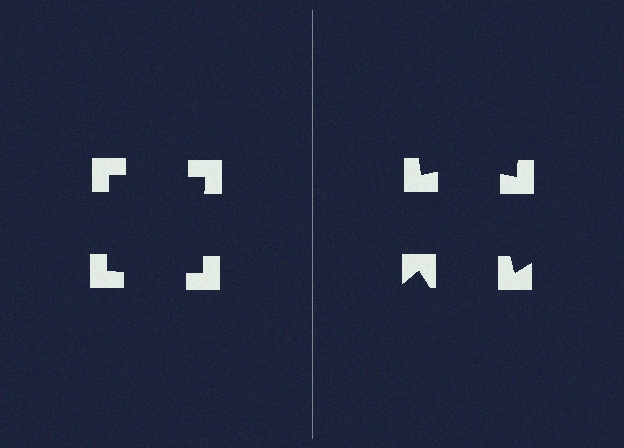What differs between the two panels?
The notched squares are positioned identically on both sides; only the wedge orientations differ. On the left they align to a square; on the right they are misaligned.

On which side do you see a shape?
An illusory square appears on the left side. On the right side the wedge cuts are rotated, so no coherent shape forms.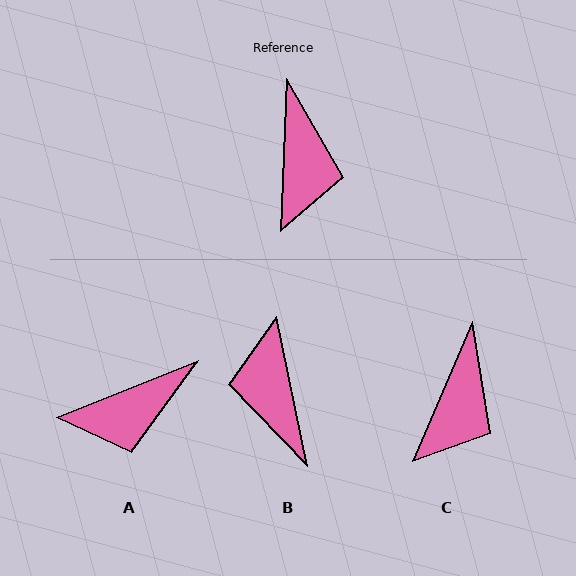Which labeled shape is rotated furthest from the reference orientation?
B, about 166 degrees away.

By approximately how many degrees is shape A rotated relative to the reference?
Approximately 66 degrees clockwise.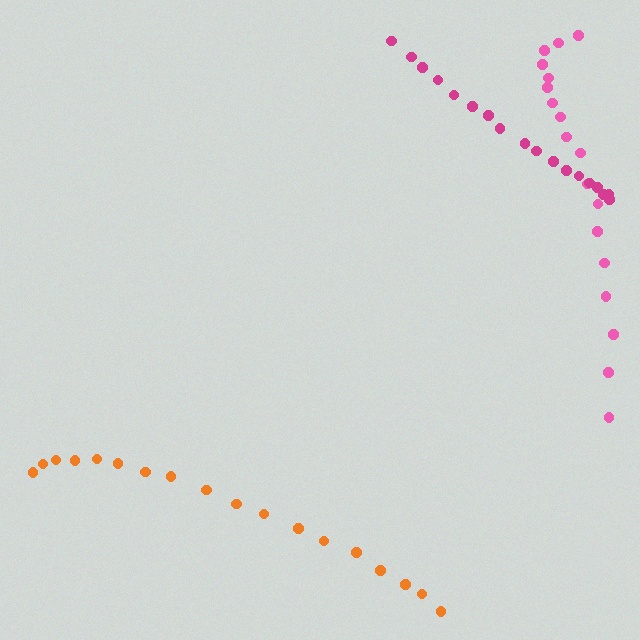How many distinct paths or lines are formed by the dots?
There are 3 distinct paths.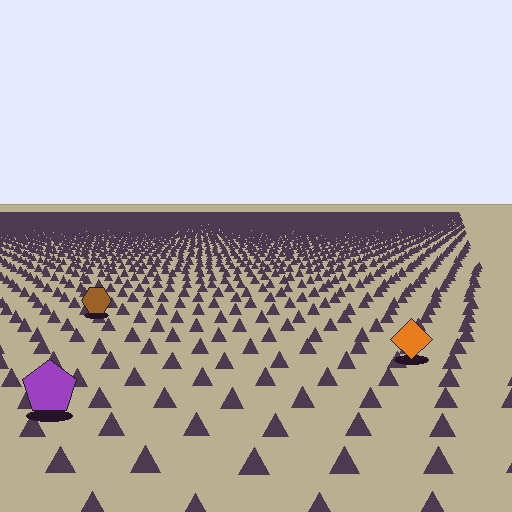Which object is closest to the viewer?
The purple pentagon is closest. The texture marks near it are larger and more spread out.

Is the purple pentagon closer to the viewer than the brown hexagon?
Yes. The purple pentagon is closer — you can tell from the texture gradient: the ground texture is coarser near it.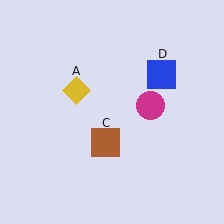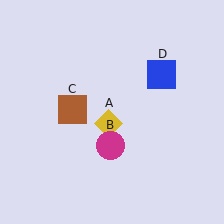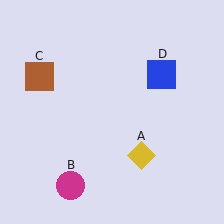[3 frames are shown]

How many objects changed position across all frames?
3 objects changed position: yellow diamond (object A), magenta circle (object B), brown square (object C).